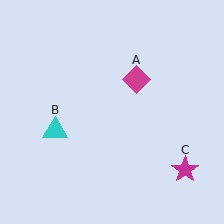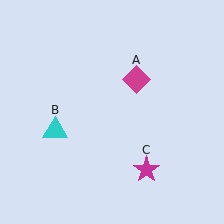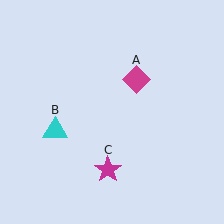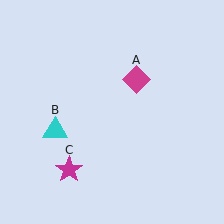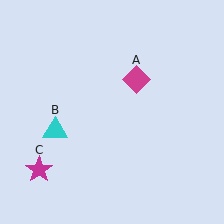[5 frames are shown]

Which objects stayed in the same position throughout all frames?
Magenta diamond (object A) and cyan triangle (object B) remained stationary.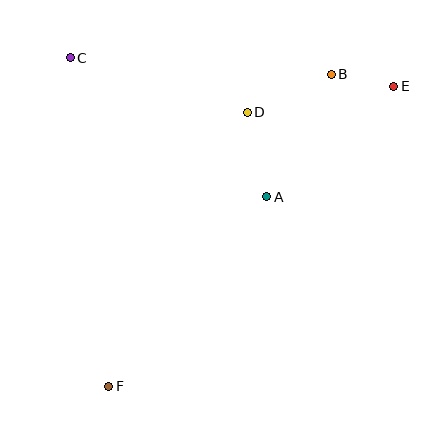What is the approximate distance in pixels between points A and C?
The distance between A and C is approximately 241 pixels.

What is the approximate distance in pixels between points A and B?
The distance between A and B is approximately 138 pixels.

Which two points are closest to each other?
Points B and E are closest to each other.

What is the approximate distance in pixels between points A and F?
The distance between A and F is approximately 247 pixels.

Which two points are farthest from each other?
Points E and F are farthest from each other.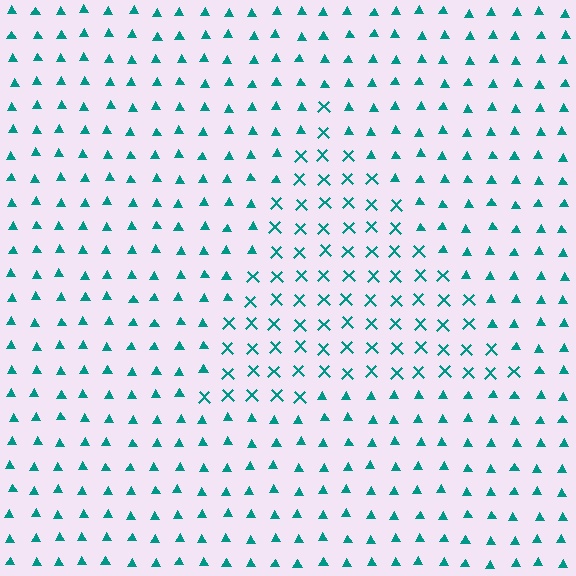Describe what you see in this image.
The image is filled with small teal elements arranged in a uniform grid. A triangle-shaped region contains X marks, while the surrounding area contains triangles. The boundary is defined purely by the change in element shape.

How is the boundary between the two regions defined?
The boundary is defined by a change in element shape: X marks inside vs. triangles outside. All elements share the same color and spacing.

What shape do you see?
I see a triangle.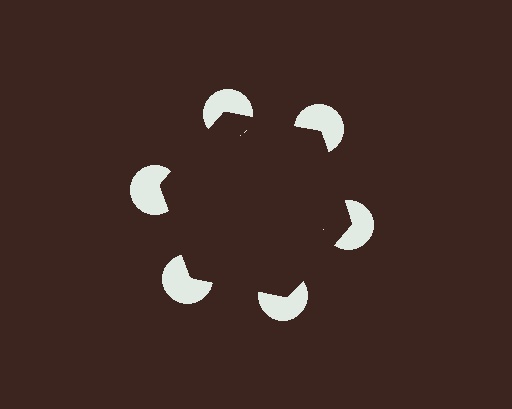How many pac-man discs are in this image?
There are 6 — one at each vertex of the illusory hexagon.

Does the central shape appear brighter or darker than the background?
It typically appears slightly darker than the background, even though no actual brightness change is drawn.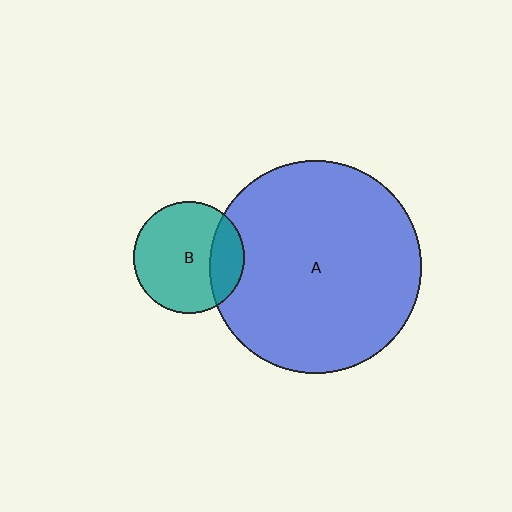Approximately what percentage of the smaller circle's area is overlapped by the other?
Approximately 25%.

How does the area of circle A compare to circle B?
Approximately 3.6 times.